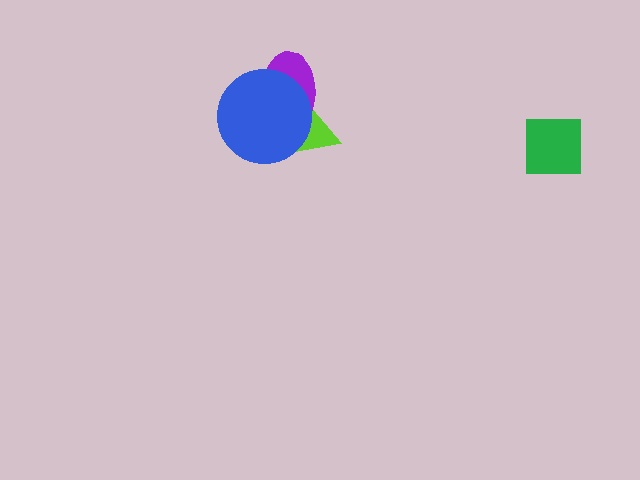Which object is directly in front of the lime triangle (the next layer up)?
The purple ellipse is directly in front of the lime triangle.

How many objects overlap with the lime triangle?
2 objects overlap with the lime triangle.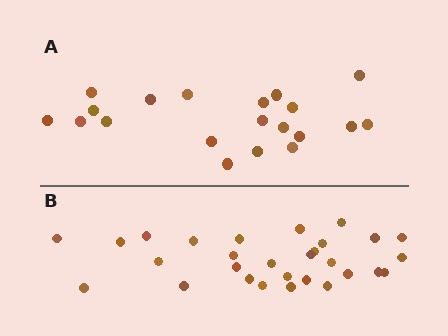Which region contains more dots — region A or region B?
Region B (the bottom region) has more dots.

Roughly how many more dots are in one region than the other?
Region B has roughly 8 or so more dots than region A.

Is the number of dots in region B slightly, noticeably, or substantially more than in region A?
Region B has substantially more. The ratio is roughly 1.4 to 1.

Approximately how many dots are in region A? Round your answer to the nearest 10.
About 20 dots.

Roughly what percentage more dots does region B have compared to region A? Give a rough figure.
About 45% more.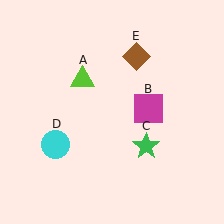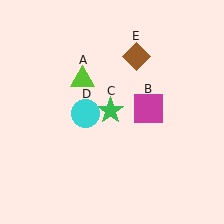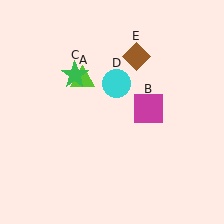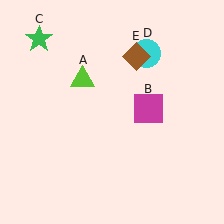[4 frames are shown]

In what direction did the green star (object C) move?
The green star (object C) moved up and to the left.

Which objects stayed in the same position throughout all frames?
Lime triangle (object A) and magenta square (object B) and brown diamond (object E) remained stationary.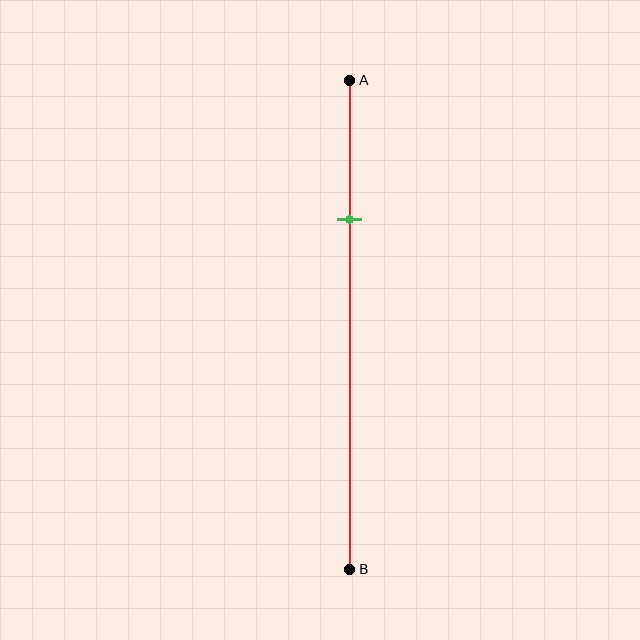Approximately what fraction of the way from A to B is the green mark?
The green mark is approximately 30% of the way from A to B.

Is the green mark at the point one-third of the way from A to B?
No, the mark is at about 30% from A, not at the 33% one-third point.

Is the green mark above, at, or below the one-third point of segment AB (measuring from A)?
The green mark is above the one-third point of segment AB.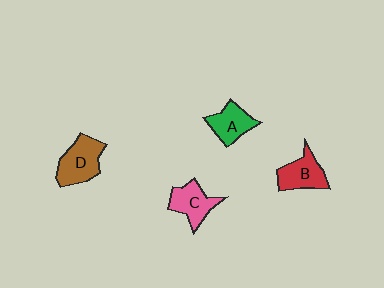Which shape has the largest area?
Shape D (brown).